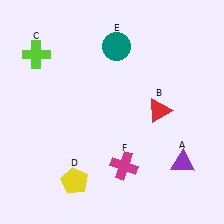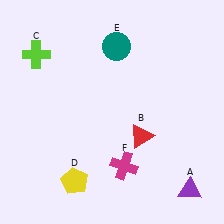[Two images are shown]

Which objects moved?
The objects that moved are: the purple triangle (A), the red triangle (B).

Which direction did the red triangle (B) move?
The red triangle (B) moved down.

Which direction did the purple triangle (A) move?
The purple triangle (A) moved down.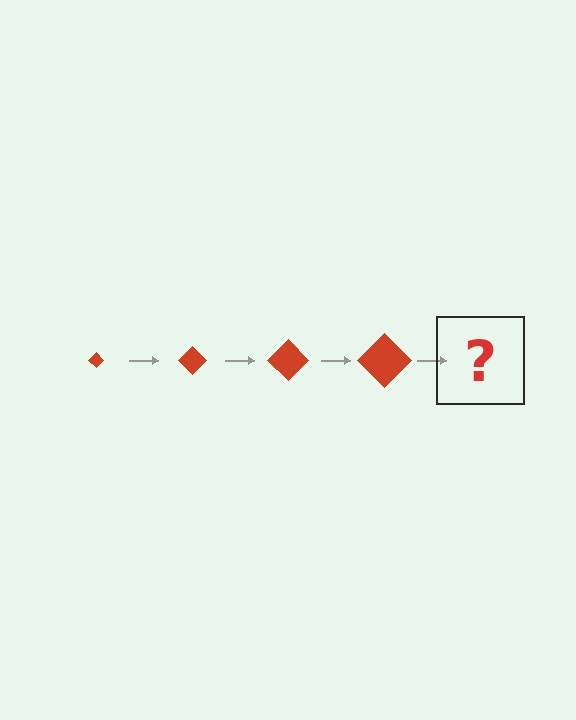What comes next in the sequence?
The next element should be a red diamond, larger than the previous one.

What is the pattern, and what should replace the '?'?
The pattern is that the diamond gets progressively larger each step. The '?' should be a red diamond, larger than the previous one.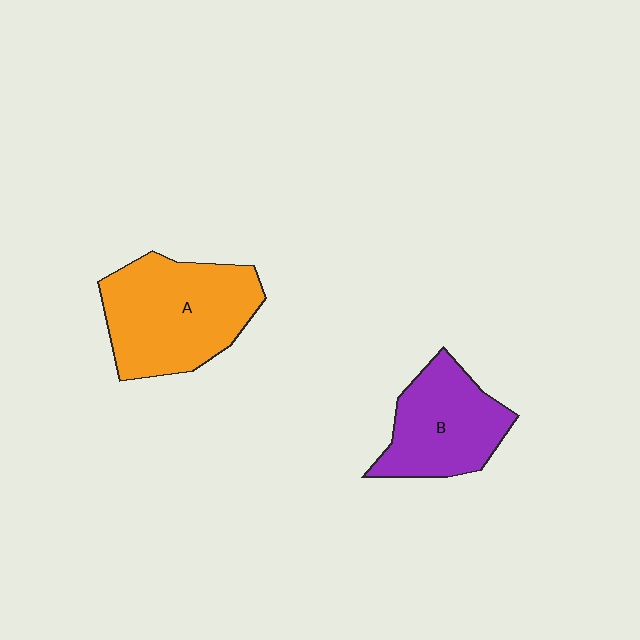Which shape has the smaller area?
Shape B (purple).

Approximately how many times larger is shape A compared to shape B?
Approximately 1.4 times.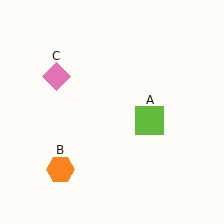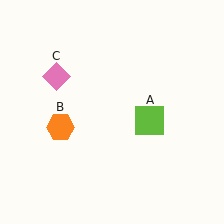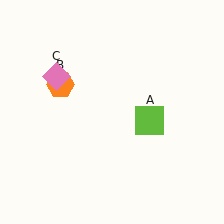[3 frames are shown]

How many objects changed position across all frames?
1 object changed position: orange hexagon (object B).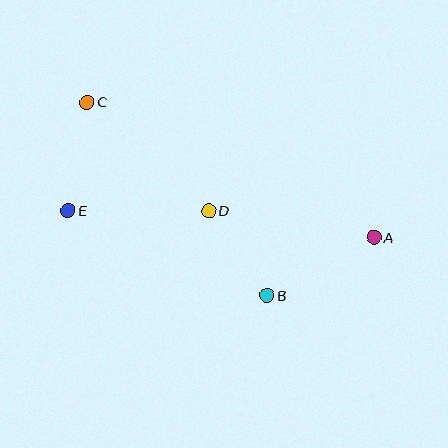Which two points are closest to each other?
Points B and D are closest to each other.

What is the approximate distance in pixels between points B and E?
The distance between B and E is approximately 217 pixels.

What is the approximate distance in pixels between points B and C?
The distance between B and C is approximately 264 pixels.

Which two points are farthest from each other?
Points A and C are farthest from each other.